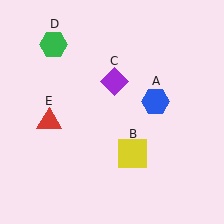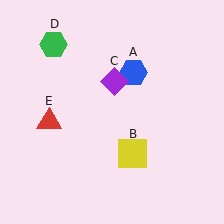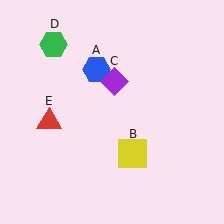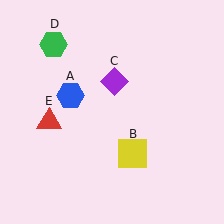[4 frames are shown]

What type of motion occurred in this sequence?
The blue hexagon (object A) rotated counterclockwise around the center of the scene.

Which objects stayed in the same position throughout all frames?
Yellow square (object B) and purple diamond (object C) and green hexagon (object D) and red triangle (object E) remained stationary.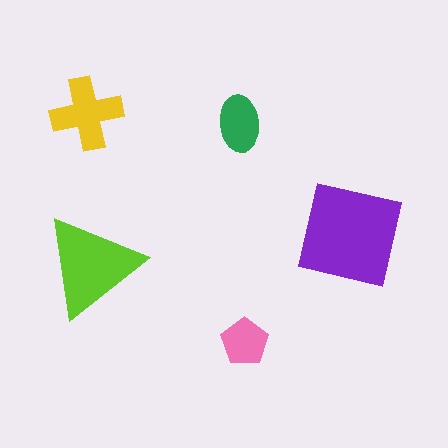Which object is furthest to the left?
The yellow cross is leftmost.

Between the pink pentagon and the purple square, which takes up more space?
The purple square.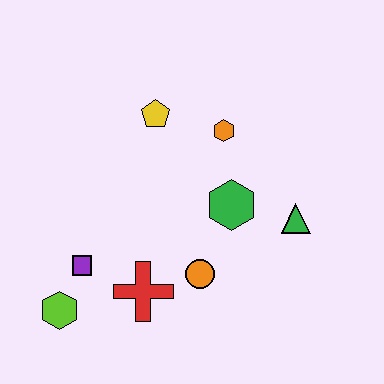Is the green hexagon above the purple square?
Yes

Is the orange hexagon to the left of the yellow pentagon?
No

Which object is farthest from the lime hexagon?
The green triangle is farthest from the lime hexagon.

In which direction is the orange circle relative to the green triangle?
The orange circle is to the left of the green triangle.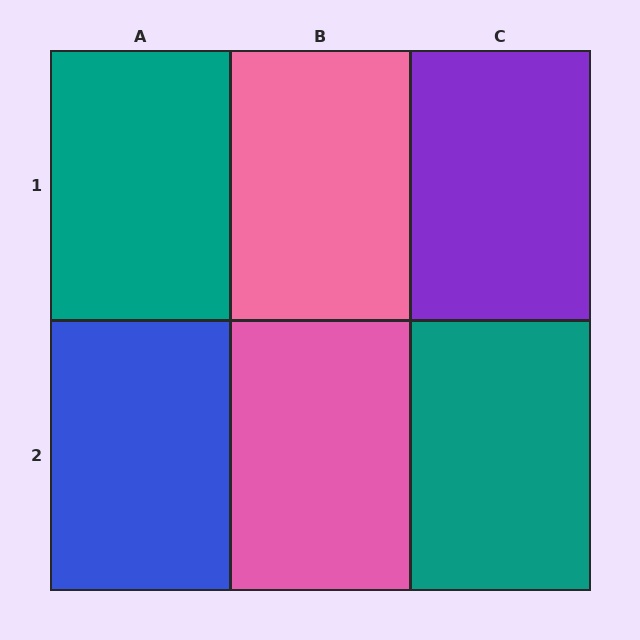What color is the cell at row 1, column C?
Purple.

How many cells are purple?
1 cell is purple.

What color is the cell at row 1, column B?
Pink.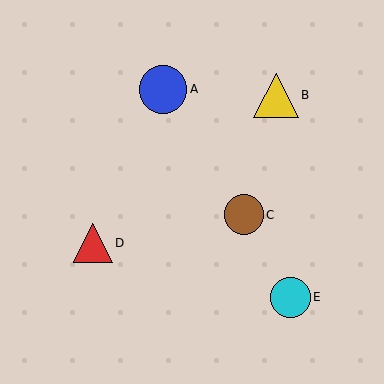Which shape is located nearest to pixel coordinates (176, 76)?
The blue circle (labeled A) at (163, 89) is nearest to that location.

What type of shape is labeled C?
Shape C is a brown circle.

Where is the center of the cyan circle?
The center of the cyan circle is at (290, 297).